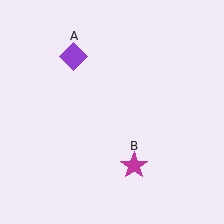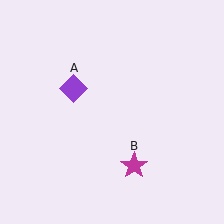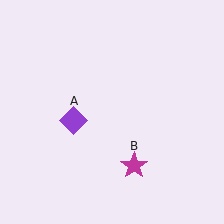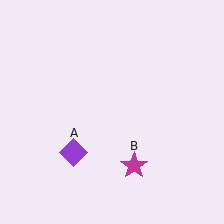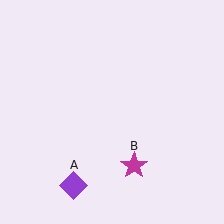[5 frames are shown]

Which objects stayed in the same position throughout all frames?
Magenta star (object B) remained stationary.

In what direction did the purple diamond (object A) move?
The purple diamond (object A) moved down.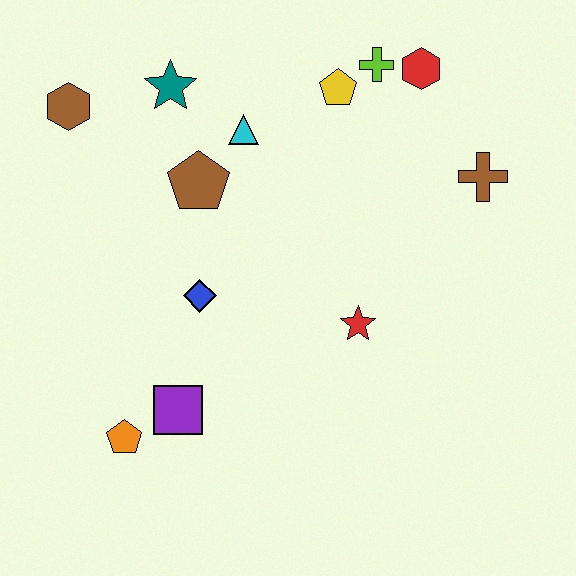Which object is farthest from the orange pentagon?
The red hexagon is farthest from the orange pentagon.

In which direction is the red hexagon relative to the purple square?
The red hexagon is above the purple square.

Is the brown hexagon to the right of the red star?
No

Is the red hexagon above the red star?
Yes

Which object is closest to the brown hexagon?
The teal star is closest to the brown hexagon.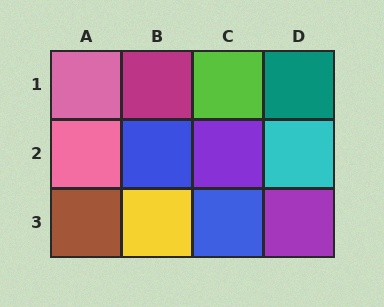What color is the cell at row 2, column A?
Pink.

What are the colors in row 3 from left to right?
Brown, yellow, blue, purple.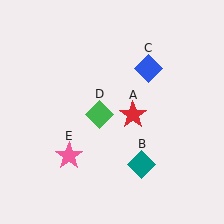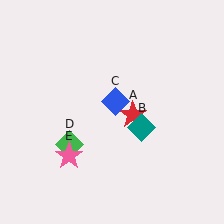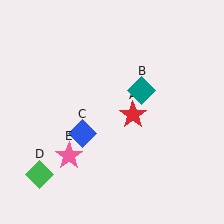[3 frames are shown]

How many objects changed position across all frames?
3 objects changed position: teal diamond (object B), blue diamond (object C), green diamond (object D).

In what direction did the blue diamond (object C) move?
The blue diamond (object C) moved down and to the left.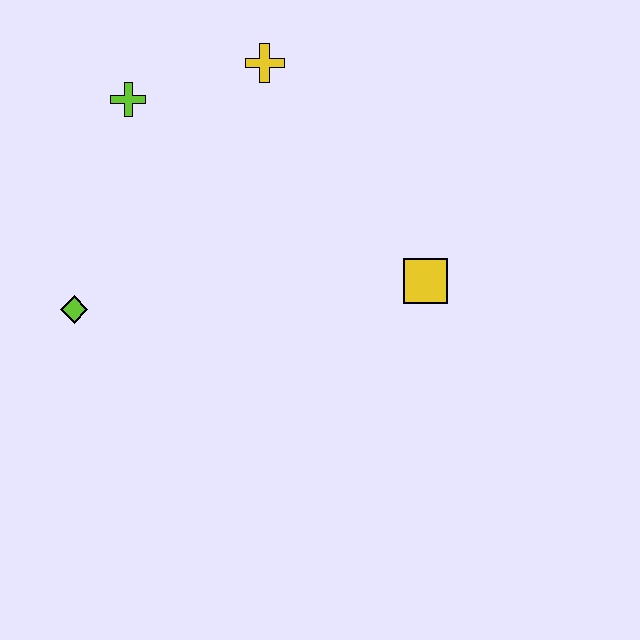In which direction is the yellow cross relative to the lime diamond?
The yellow cross is above the lime diamond.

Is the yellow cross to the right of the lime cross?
Yes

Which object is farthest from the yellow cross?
The lime diamond is farthest from the yellow cross.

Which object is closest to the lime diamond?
The lime cross is closest to the lime diamond.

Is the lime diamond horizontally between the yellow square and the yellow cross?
No